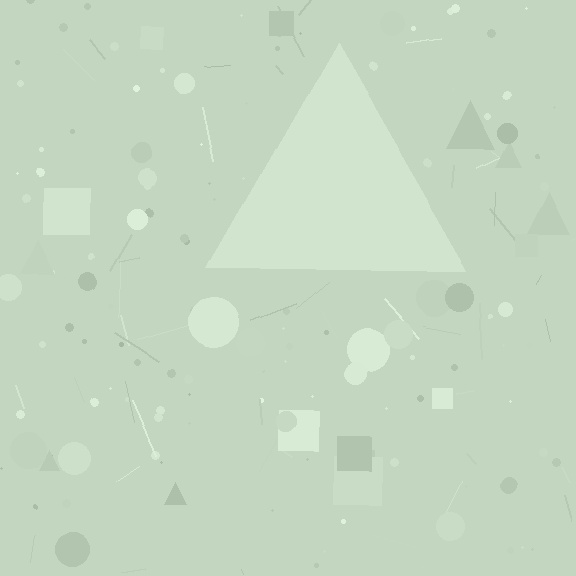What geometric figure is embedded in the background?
A triangle is embedded in the background.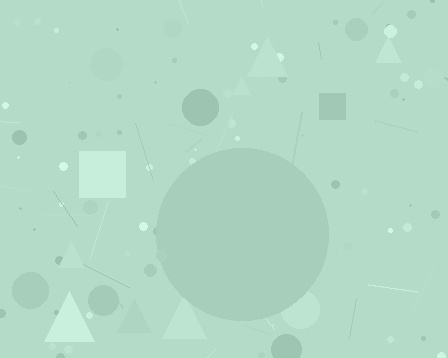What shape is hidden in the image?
A circle is hidden in the image.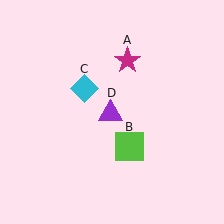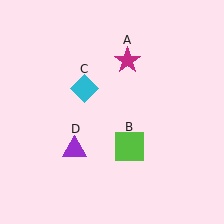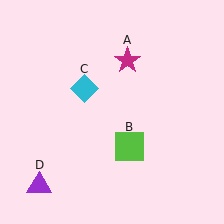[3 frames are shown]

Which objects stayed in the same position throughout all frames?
Magenta star (object A) and lime square (object B) and cyan diamond (object C) remained stationary.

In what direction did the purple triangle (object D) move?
The purple triangle (object D) moved down and to the left.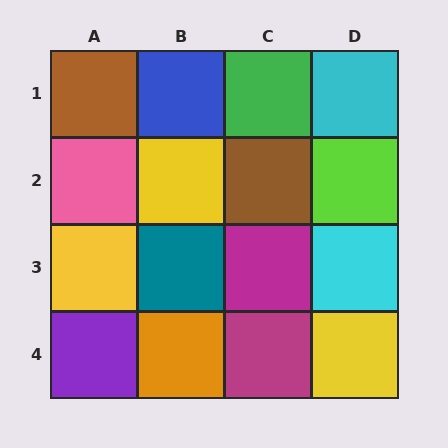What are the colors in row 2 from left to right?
Pink, yellow, brown, lime.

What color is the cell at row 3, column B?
Teal.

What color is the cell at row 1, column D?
Cyan.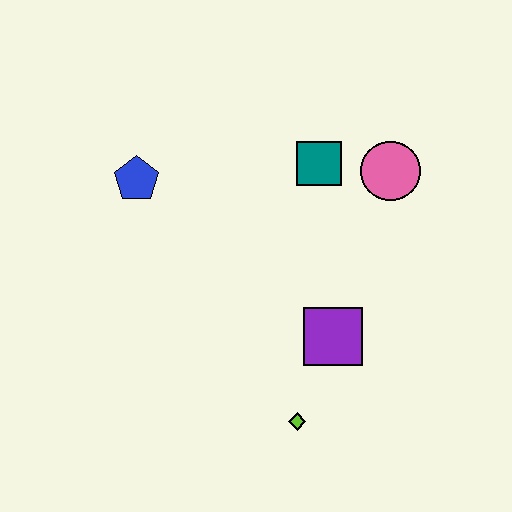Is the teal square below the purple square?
No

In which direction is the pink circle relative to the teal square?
The pink circle is to the right of the teal square.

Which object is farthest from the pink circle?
The lime diamond is farthest from the pink circle.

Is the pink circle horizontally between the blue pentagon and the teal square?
No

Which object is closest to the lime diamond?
The purple square is closest to the lime diamond.